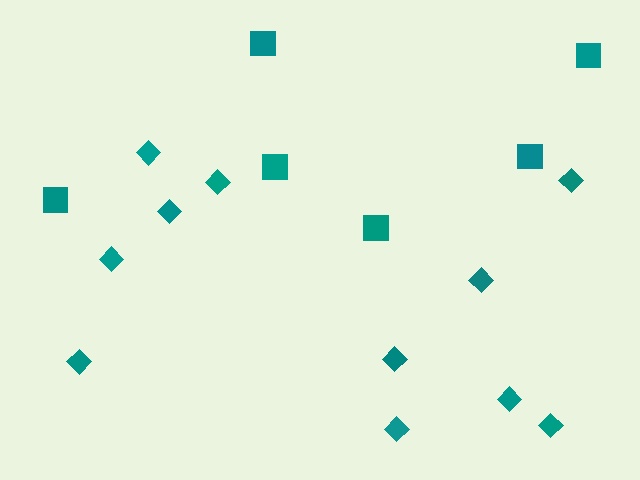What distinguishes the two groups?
There are 2 groups: one group of diamonds (11) and one group of squares (6).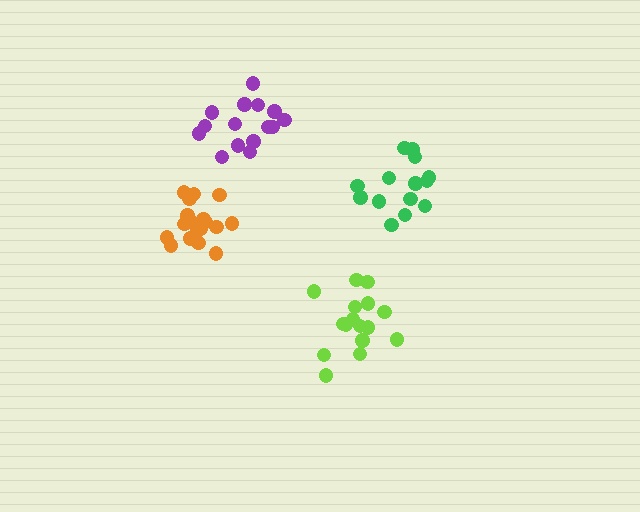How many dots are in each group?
Group 1: 18 dots, Group 2: 14 dots, Group 3: 16 dots, Group 4: 15 dots (63 total).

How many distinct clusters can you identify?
There are 4 distinct clusters.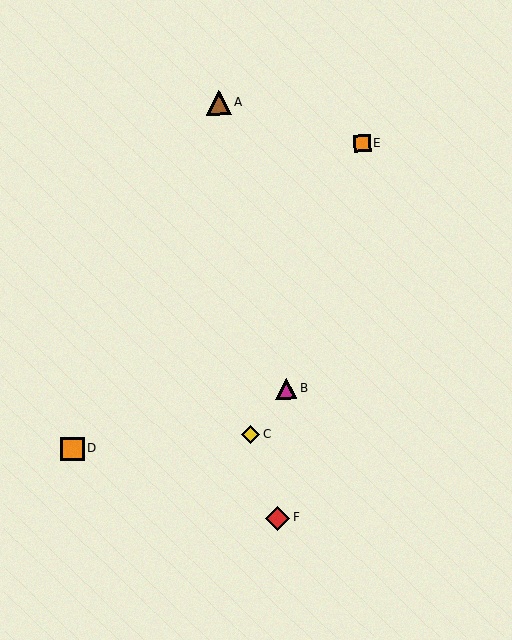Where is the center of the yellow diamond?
The center of the yellow diamond is at (250, 435).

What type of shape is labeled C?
Shape C is a yellow diamond.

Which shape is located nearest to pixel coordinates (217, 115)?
The brown triangle (labeled A) at (219, 102) is nearest to that location.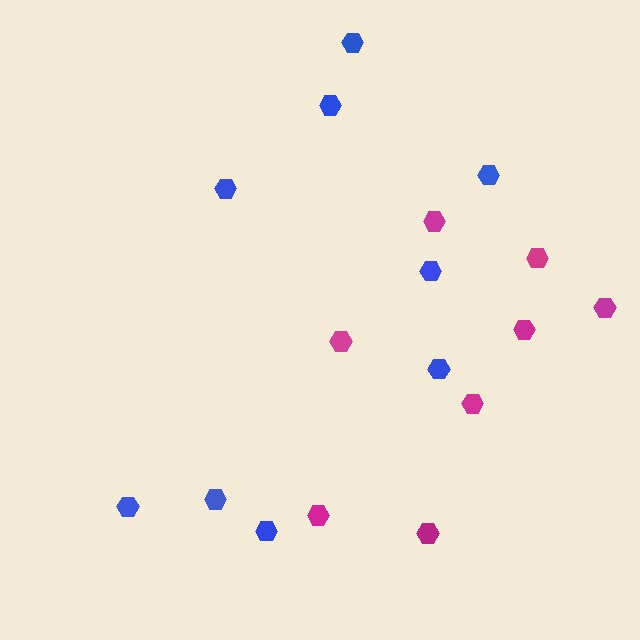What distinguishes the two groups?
There are 2 groups: one group of blue hexagons (9) and one group of magenta hexagons (8).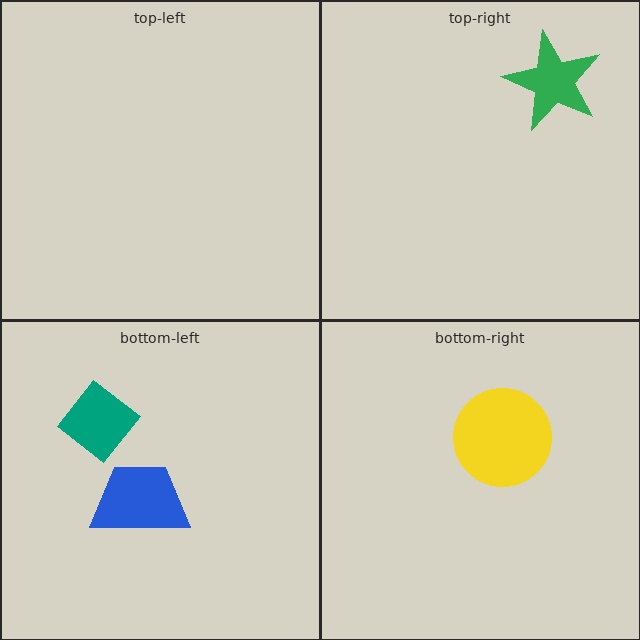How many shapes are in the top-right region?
1.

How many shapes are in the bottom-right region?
1.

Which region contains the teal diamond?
The bottom-left region.